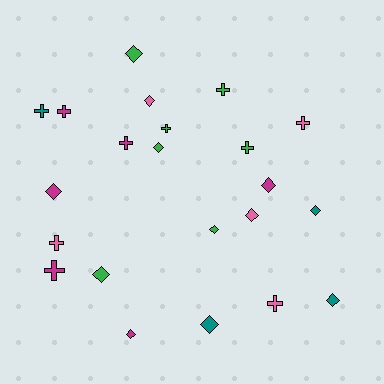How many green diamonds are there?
There are 4 green diamonds.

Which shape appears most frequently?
Diamond, with 12 objects.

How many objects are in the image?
There are 22 objects.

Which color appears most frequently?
Green, with 7 objects.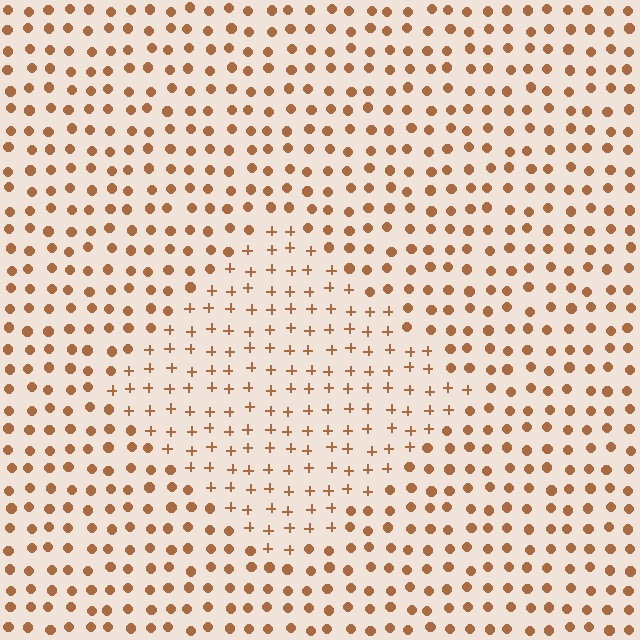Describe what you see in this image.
The image is filled with small brown elements arranged in a uniform grid. A diamond-shaped region contains plus signs, while the surrounding area contains circles. The boundary is defined purely by the change in element shape.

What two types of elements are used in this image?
The image uses plus signs inside the diamond region and circles outside it.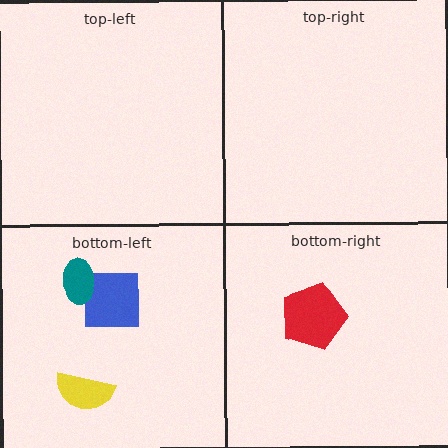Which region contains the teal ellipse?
The bottom-left region.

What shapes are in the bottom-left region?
The blue square, the teal ellipse, the yellow semicircle.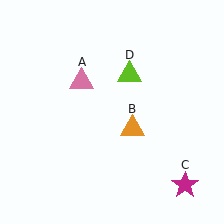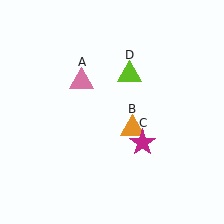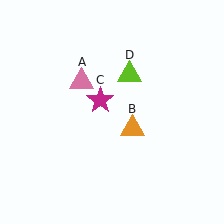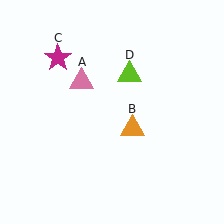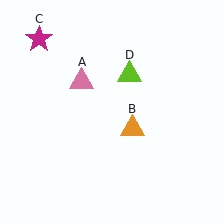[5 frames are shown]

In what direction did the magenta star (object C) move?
The magenta star (object C) moved up and to the left.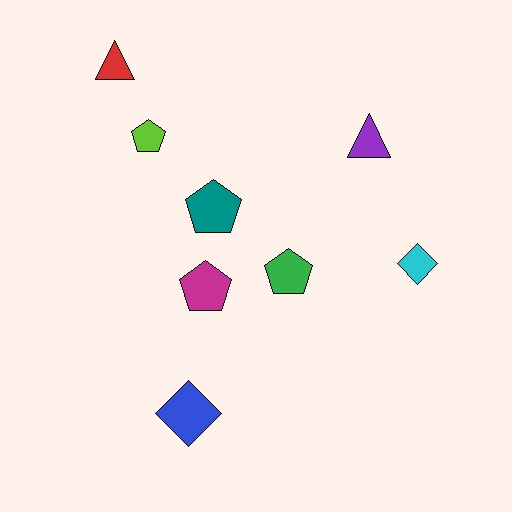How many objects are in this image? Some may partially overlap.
There are 8 objects.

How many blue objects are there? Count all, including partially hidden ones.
There is 1 blue object.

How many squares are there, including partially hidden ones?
There are no squares.